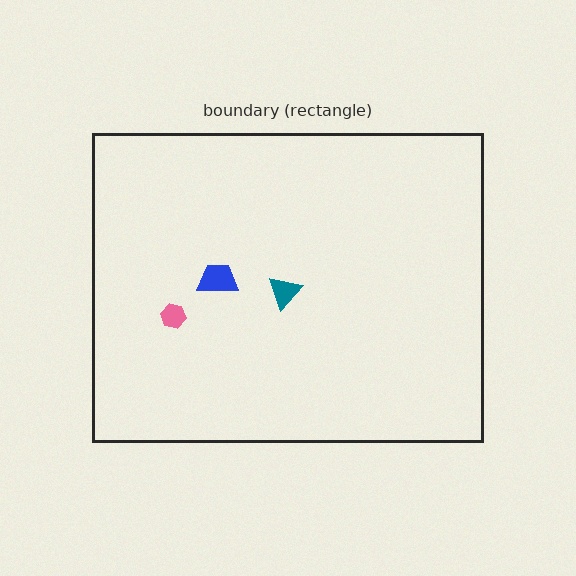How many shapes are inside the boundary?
3 inside, 0 outside.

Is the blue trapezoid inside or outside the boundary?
Inside.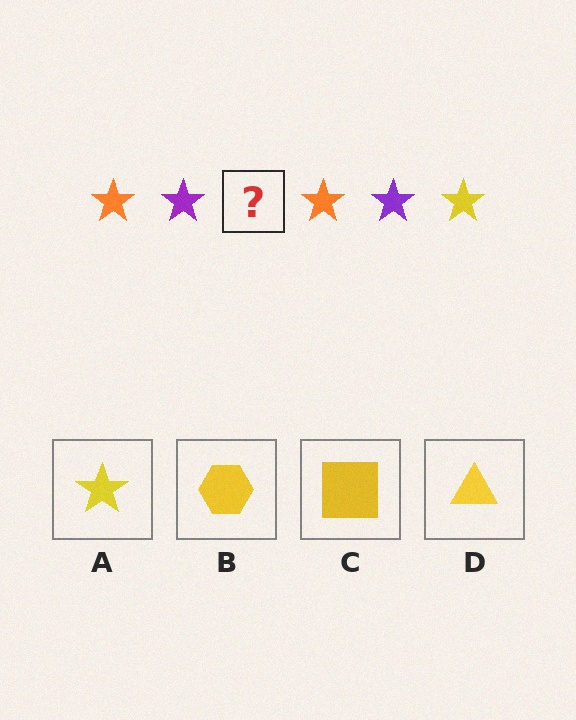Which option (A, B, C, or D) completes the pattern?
A.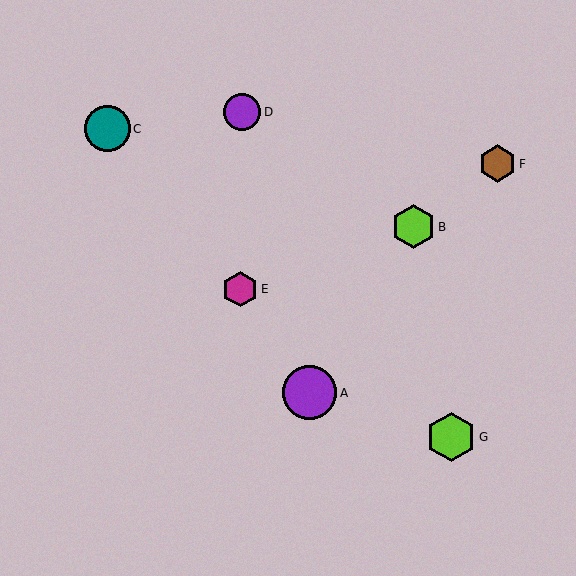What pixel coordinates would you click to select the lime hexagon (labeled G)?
Click at (451, 437) to select the lime hexagon G.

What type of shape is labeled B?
Shape B is a lime hexagon.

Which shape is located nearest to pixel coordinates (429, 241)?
The lime hexagon (labeled B) at (414, 227) is nearest to that location.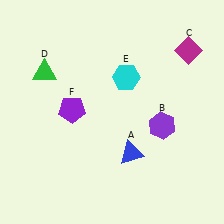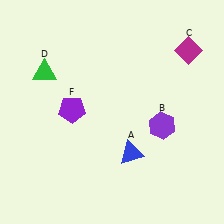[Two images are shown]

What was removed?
The cyan hexagon (E) was removed in Image 2.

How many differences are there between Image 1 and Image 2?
There is 1 difference between the two images.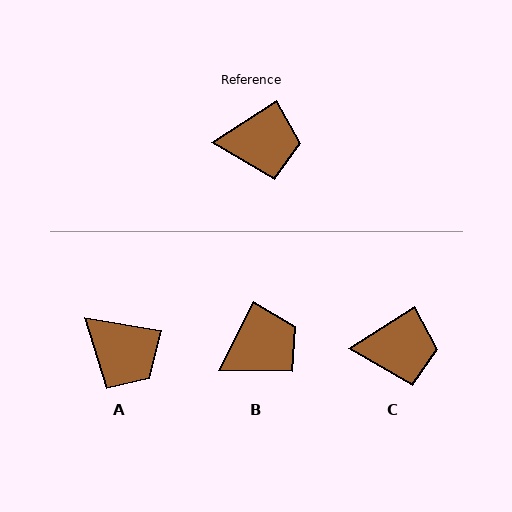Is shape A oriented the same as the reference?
No, it is off by about 42 degrees.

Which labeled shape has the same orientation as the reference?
C.